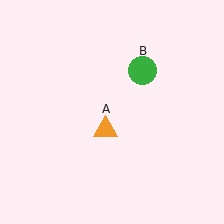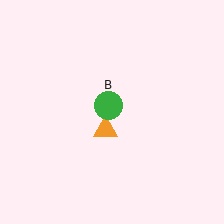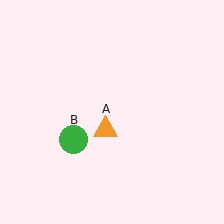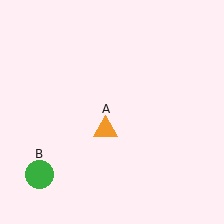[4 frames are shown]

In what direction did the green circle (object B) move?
The green circle (object B) moved down and to the left.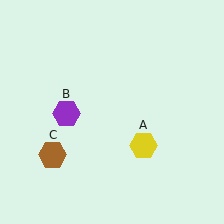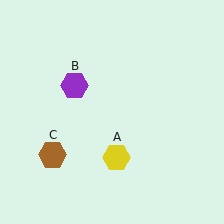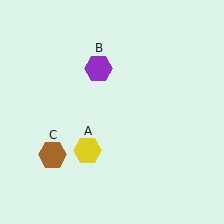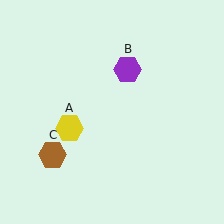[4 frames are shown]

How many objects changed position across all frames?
2 objects changed position: yellow hexagon (object A), purple hexagon (object B).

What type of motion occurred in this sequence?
The yellow hexagon (object A), purple hexagon (object B) rotated clockwise around the center of the scene.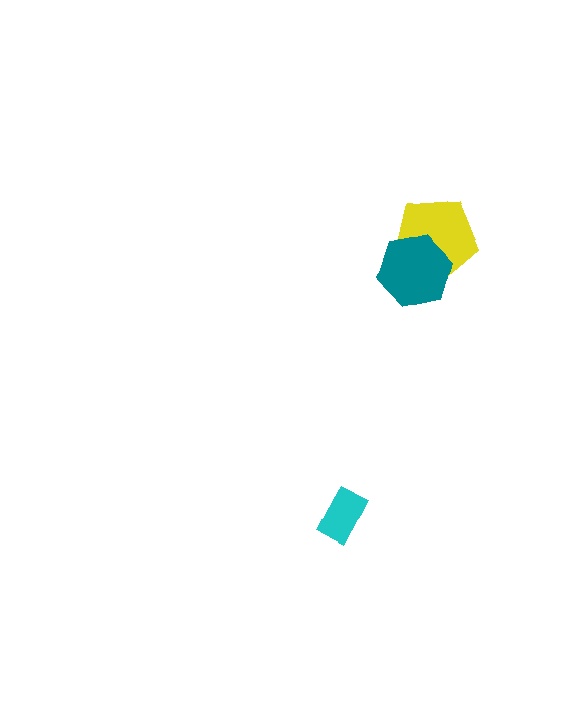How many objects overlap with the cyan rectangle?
0 objects overlap with the cyan rectangle.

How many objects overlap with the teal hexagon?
1 object overlaps with the teal hexagon.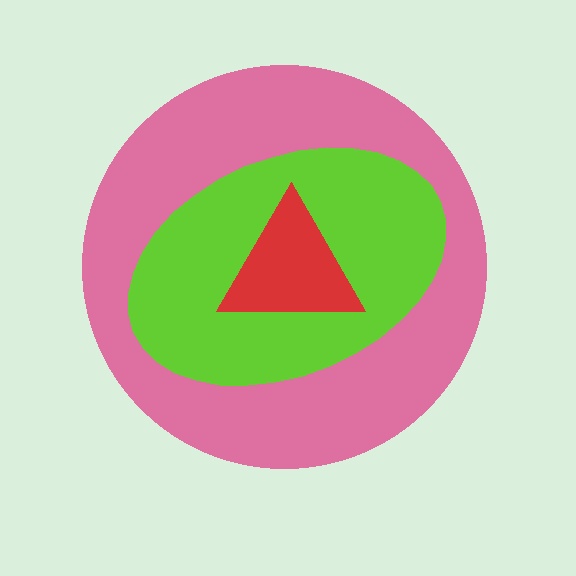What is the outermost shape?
The pink circle.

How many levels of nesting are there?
3.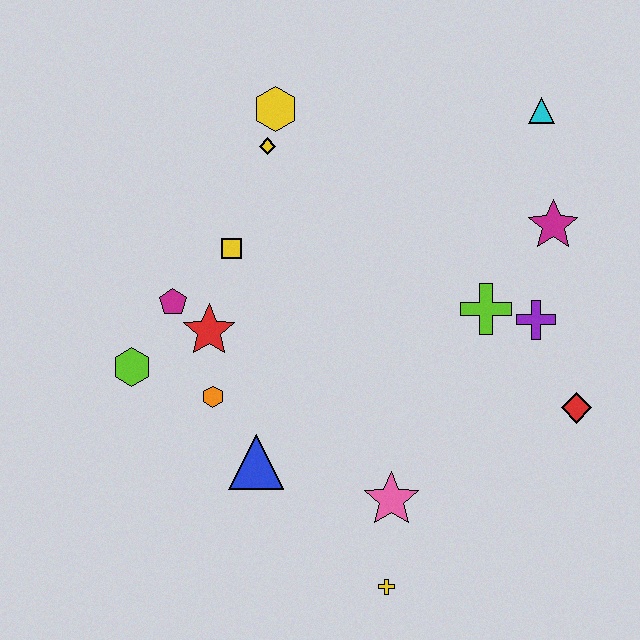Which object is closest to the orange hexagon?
The red star is closest to the orange hexagon.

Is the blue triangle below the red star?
Yes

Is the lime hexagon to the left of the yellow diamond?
Yes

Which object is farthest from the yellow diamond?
The yellow cross is farthest from the yellow diamond.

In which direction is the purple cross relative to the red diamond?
The purple cross is above the red diamond.